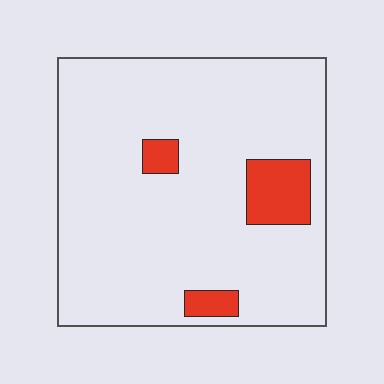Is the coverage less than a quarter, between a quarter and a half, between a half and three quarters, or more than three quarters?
Less than a quarter.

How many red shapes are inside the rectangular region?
3.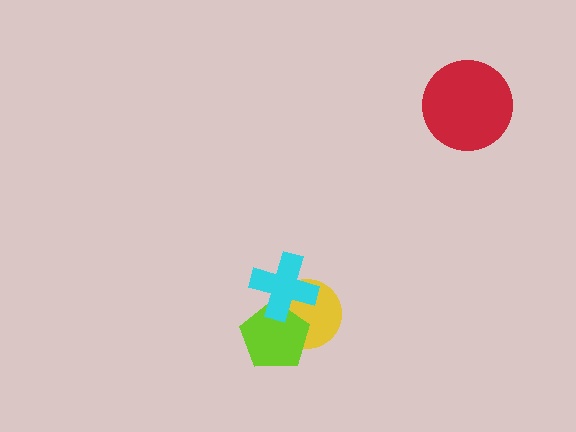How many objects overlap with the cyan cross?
2 objects overlap with the cyan cross.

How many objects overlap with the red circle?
0 objects overlap with the red circle.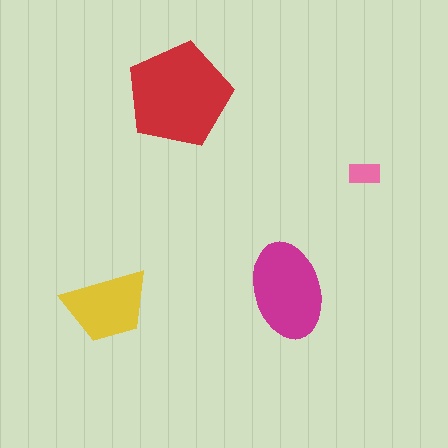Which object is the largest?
The red pentagon.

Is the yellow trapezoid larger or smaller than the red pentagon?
Smaller.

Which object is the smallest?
The pink rectangle.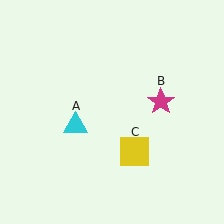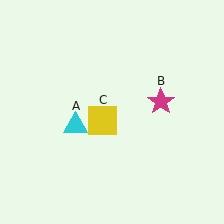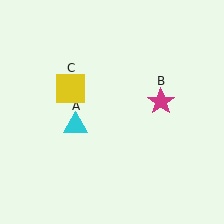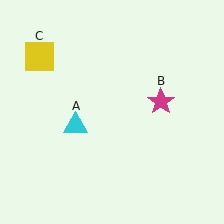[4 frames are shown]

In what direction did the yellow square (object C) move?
The yellow square (object C) moved up and to the left.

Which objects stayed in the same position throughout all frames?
Cyan triangle (object A) and magenta star (object B) remained stationary.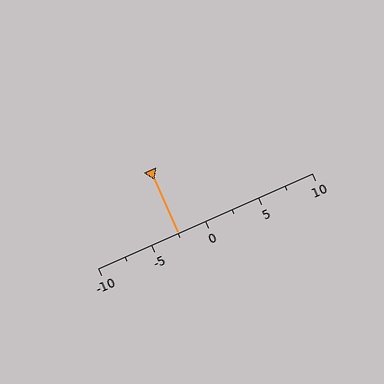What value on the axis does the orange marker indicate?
The marker indicates approximately -2.5.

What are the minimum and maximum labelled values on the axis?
The axis runs from -10 to 10.